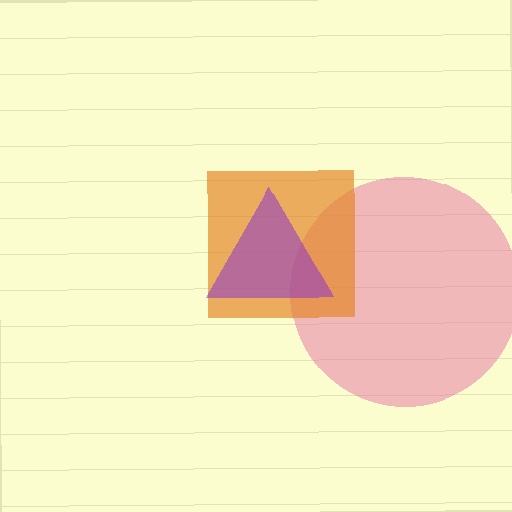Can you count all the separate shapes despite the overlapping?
Yes, there are 3 separate shapes.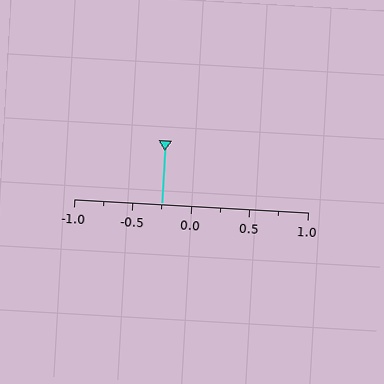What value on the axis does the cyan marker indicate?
The marker indicates approximately -0.25.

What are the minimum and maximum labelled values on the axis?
The axis runs from -1.0 to 1.0.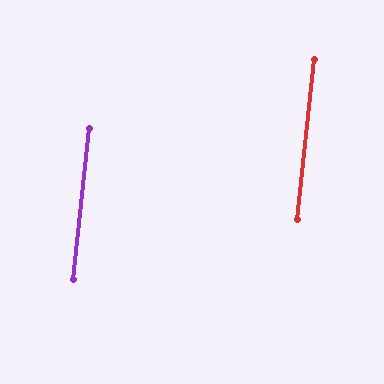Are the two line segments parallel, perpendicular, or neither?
Parallel — their directions differ by only 0.4°.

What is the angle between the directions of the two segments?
Approximately 0 degrees.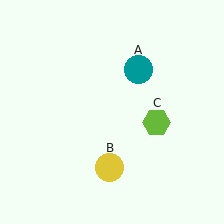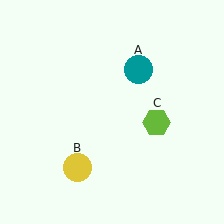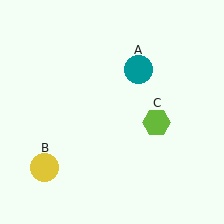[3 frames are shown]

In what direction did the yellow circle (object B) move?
The yellow circle (object B) moved left.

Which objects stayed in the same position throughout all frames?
Teal circle (object A) and lime hexagon (object C) remained stationary.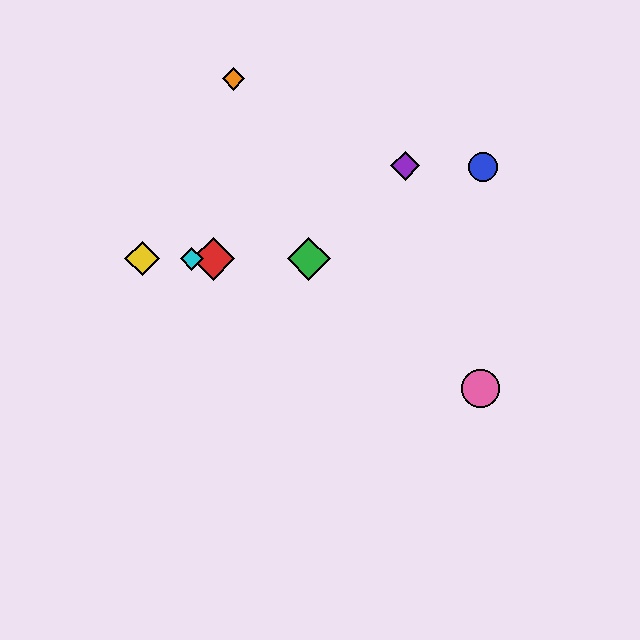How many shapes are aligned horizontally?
4 shapes (the red diamond, the green diamond, the yellow diamond, the cyan diamond) are aligned horizontally.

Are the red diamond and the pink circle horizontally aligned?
No, the red diamond is at y≈259 and the pink circle is at y≈389.